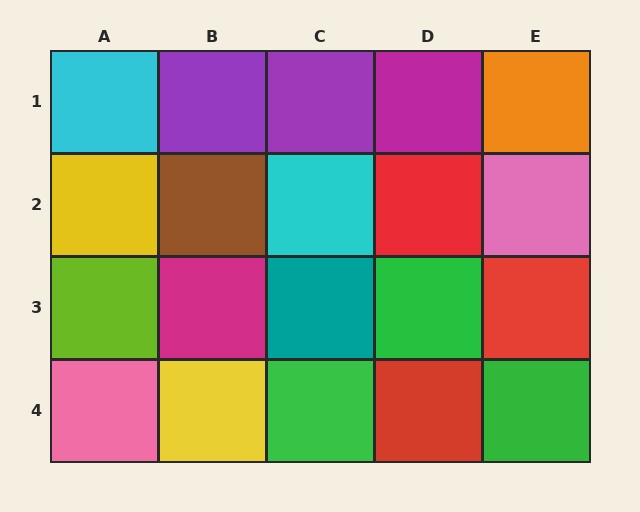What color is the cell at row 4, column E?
Green.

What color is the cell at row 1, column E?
Orange.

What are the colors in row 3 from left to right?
Lime, magenta, teal, green, red.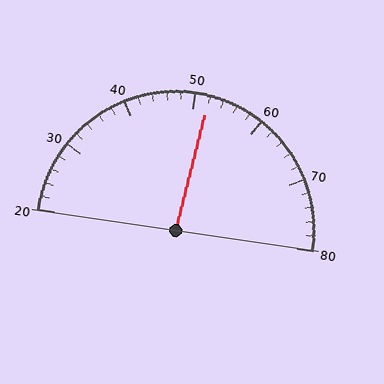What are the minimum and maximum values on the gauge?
The gauge ranges from 20 to 80.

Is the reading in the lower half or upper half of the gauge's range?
The reading is in the upper half of the range (20 to 80).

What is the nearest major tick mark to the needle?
The nearest major tick mark is 50.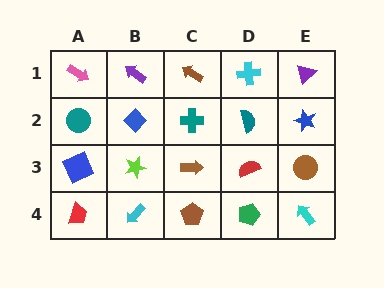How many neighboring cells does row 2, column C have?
4.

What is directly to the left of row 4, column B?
A red trapezoid.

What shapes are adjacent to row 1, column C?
A teal cross (row 2, column C), a purple arrow (row 1, column B), a cyan cross (row 1, column D).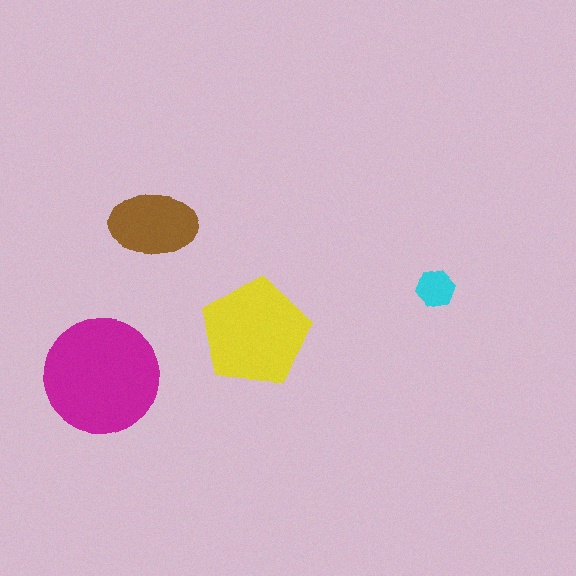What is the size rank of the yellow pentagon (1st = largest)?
2nd.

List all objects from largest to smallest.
The magenta circle, the yellow pentagon, the brown ellipse, the cyan hexagon.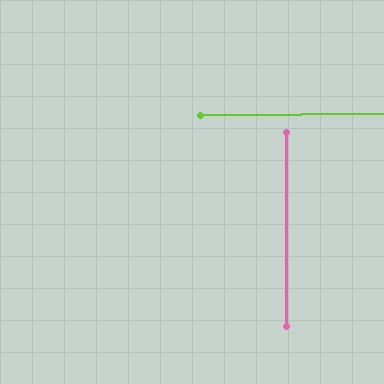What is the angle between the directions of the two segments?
Approximately 90 degrees.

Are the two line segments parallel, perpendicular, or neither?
Perpendicular — they meet at approximately 90°.